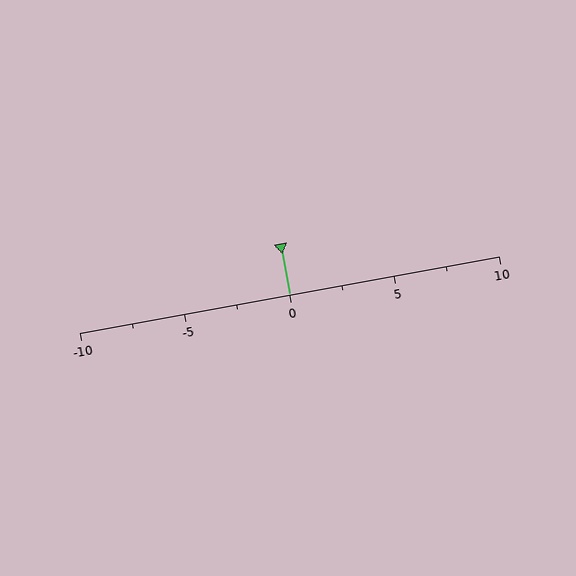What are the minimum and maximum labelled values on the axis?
The axis runs from -10 to 10.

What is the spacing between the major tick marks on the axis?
The major ticks are spaced 5 apart.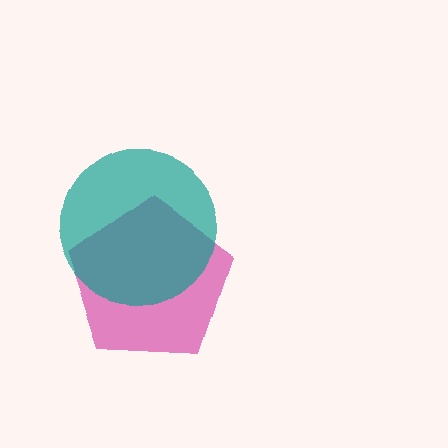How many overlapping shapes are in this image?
There are 2 overlapping shapes in the image.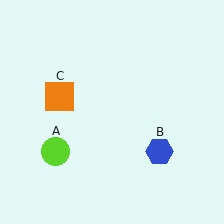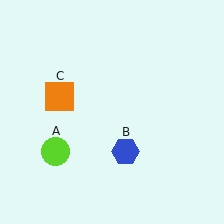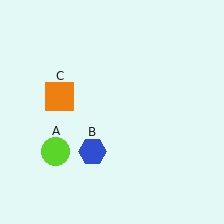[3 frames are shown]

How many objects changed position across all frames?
1 object changed position: blue hexagon (object B).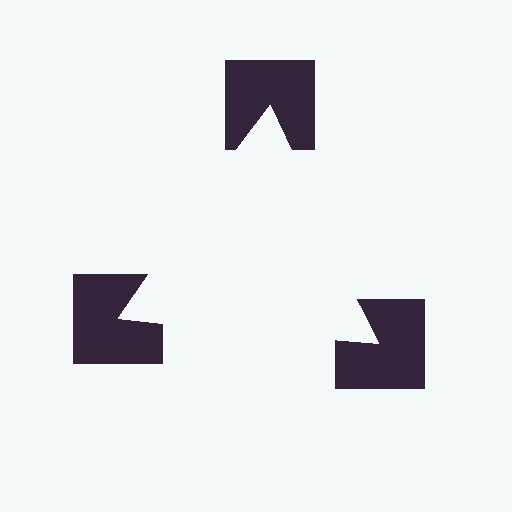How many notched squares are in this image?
There are 3 — one at each vertex of the illusory triangle.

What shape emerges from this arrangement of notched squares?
An illusory triangle — its edges are inferred from the aligned wedge cuts in the notched squares, not physically drawn.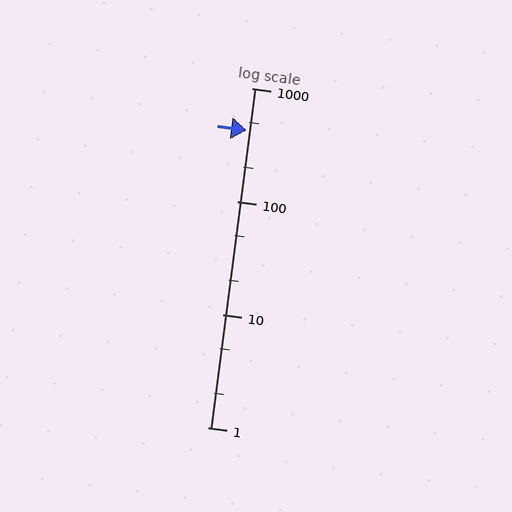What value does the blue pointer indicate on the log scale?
The pointer indicates approximately 420.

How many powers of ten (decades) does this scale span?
The scale spans 3 decades, from 1 to 1000.